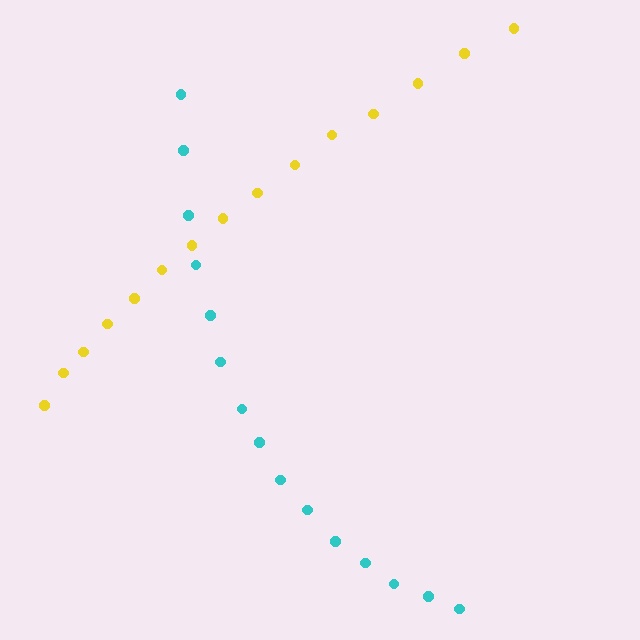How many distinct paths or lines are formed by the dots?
There are 2 distinct paths.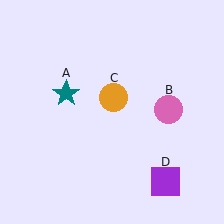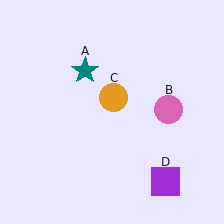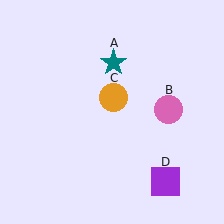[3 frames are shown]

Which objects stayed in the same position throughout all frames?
Pink circle (object B) and orange circle (object C) and purple square (object D) remained stationary.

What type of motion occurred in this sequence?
The teal star (object A) rotated clockwise around the center of the scene.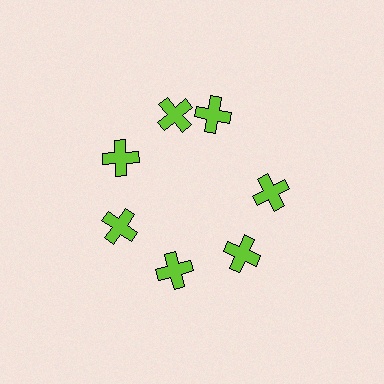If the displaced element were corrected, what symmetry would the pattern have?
It would have 7-fold rotational symmetry — the pattern would map onto itself every 51 degrees.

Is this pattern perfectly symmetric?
No. The 7 lime crosses are arranged in a ring, but one element near the 1 o'clock position is rotated out of alignment along the ring, breaking the 7-fold rotational symmetry.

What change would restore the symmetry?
The symmetry would be restored by rotating it back into even spacing with its neighbors so that all 7 crosses sit at equal angles and equal distance from the center.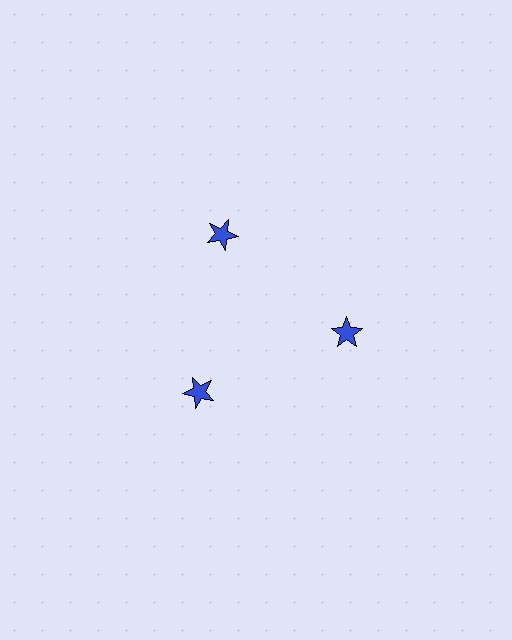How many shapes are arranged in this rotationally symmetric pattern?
There are 3 shapes, arranged in 3 groups of 1.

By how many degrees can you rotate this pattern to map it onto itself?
The pattern maps onto itself every 120 degrees of rotation.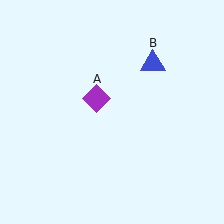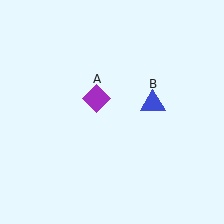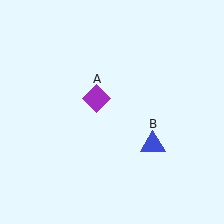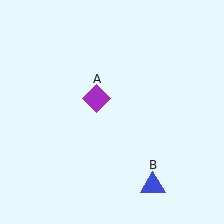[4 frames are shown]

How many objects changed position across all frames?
1 object changed position: blue triangle (object B).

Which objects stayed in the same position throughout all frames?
Purple diamond (object A) remained stationary.